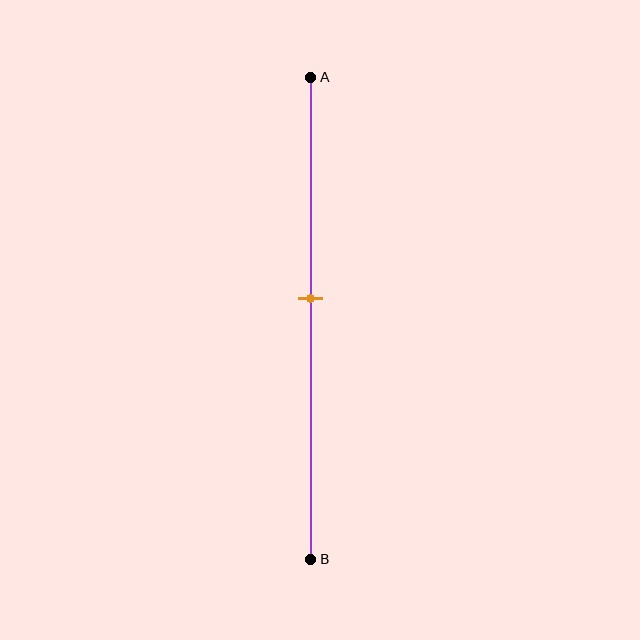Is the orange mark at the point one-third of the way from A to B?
No, the mark is at about 45% from A, not at the 33% one-third point.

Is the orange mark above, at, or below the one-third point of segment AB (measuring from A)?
The orange mark is below the one-third point of segment AB.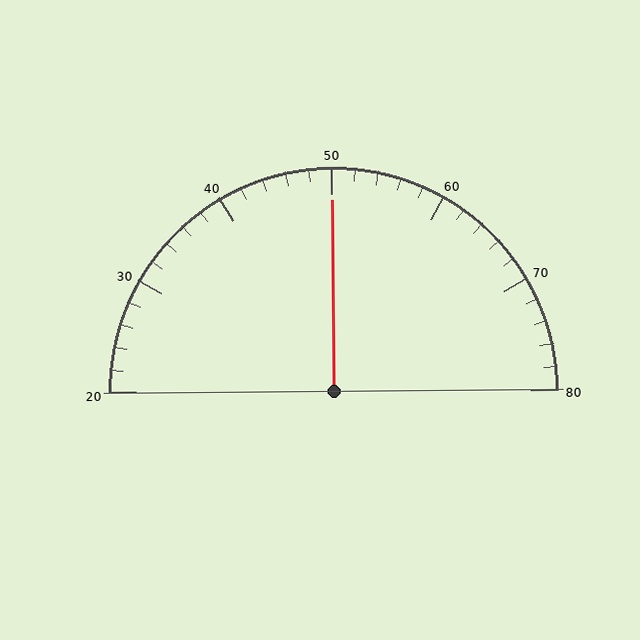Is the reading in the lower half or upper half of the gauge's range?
The reading is in the upper half of the range (20 to 80).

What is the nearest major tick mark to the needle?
The nearest major tick mark is 50.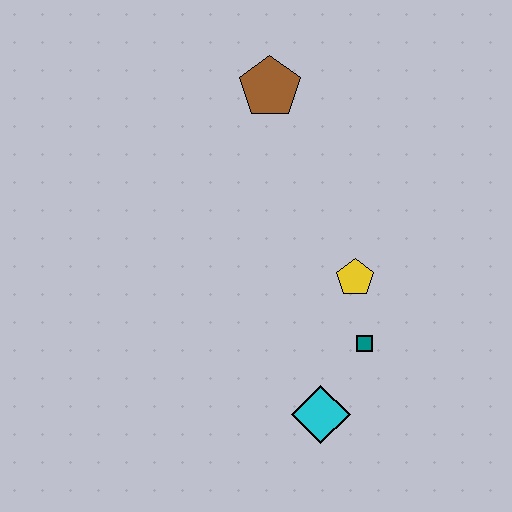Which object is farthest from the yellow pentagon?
The brown pentagon is farthest from the yellow pentagon.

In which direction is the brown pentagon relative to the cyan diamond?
The brown pentagon is above the cyan diamond.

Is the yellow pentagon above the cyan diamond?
Yes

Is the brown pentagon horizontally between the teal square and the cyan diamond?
No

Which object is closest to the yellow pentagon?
The teal square is closest to the yellow pentagon.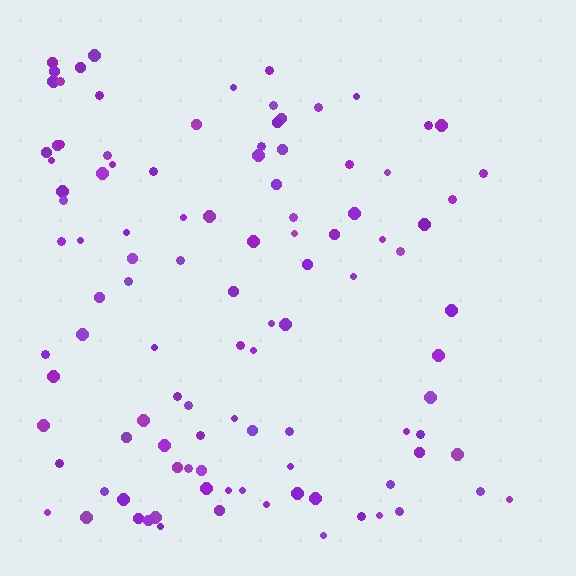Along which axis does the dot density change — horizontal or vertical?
Horizontal.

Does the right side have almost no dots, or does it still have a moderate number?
Still a moderate number, just noticeably fewer than the left.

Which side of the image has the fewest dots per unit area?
The right.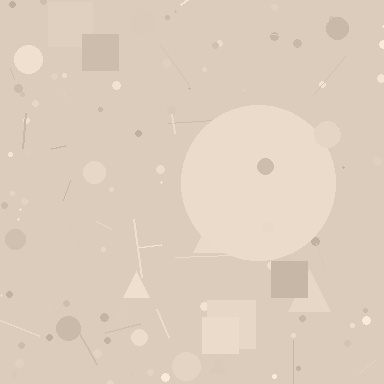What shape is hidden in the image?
A circle is hidden in the image.